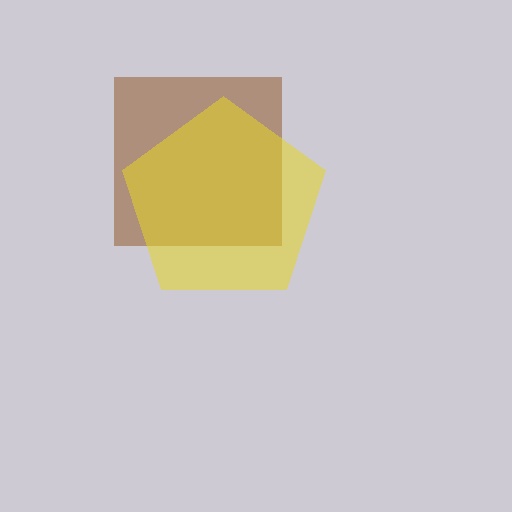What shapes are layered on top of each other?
The layered shapes are: a brown square, a yellow pentagon.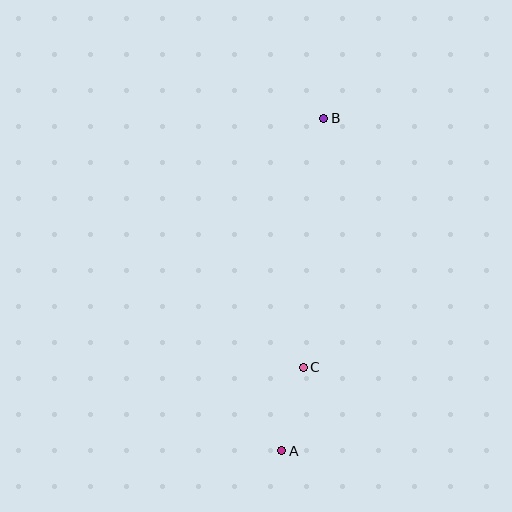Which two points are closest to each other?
Points A and C are closest to each other.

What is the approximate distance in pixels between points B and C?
The distance between B and C is approximately 250 pixels.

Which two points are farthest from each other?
Points A and B are farthest from each other.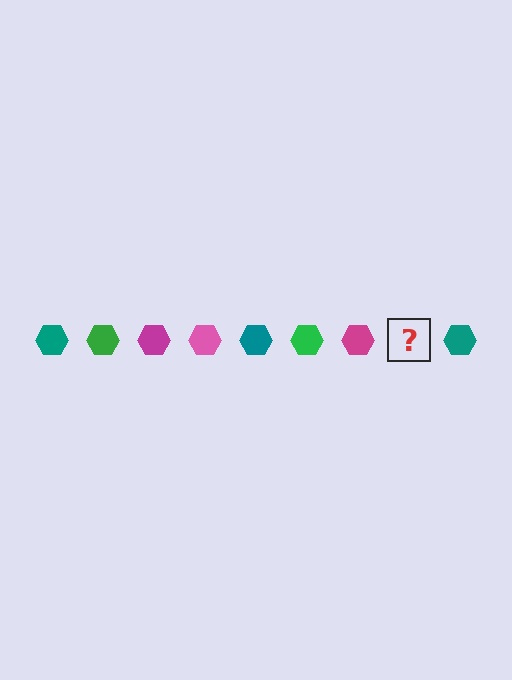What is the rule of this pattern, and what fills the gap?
The rule is that the pattern cycles through teal, green, magenta, pink hexagons. The gap should be filled with a pink hexagon.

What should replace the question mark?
The question mark should be replaced with a pink hexagon.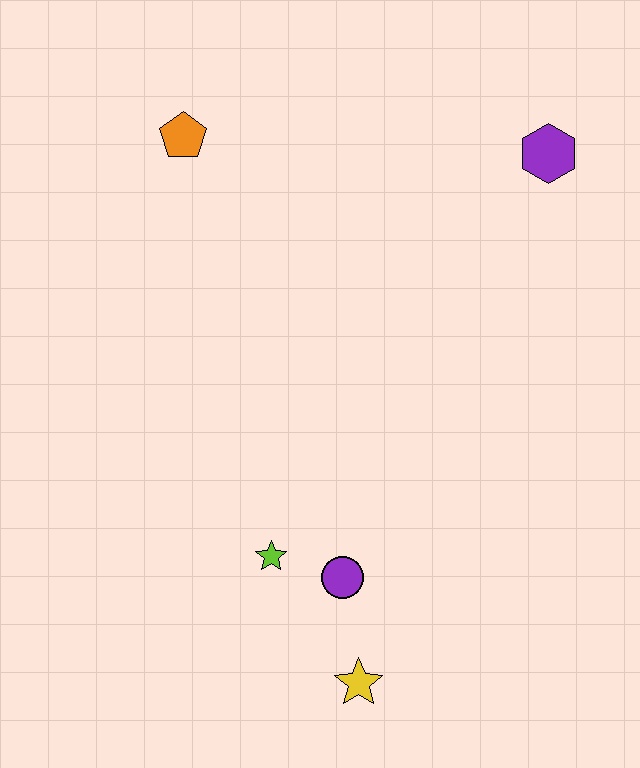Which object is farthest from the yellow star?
The orange pentagon is farthest from the yellow star.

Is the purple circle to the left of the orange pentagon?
No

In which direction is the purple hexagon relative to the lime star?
The purple hexagon is above the lime star.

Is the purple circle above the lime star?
No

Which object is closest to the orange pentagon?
The purple hexagon is closest to the orange pentagon.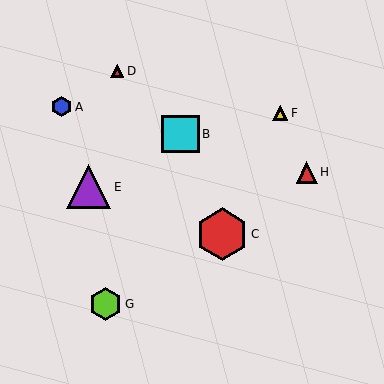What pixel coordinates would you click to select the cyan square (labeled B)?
Click at (181, 134) to select the cyan square B.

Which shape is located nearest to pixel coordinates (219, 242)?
The red hexagon (labeled C) at (222, 234) is nearest to that location.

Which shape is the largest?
The red hexagon (labeled C) is the largest.